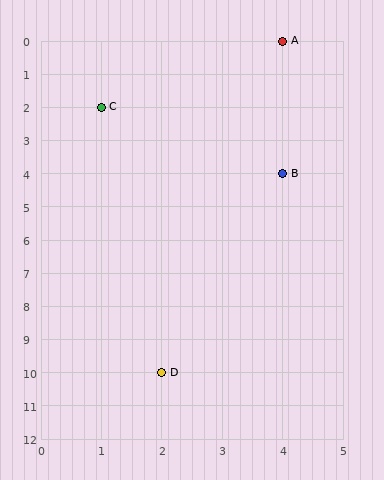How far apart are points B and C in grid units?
Points B and C are 3 columns and 2 rows apart (about 3.6 grid units diagonally).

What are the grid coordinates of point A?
Point A is at grid coordinates (4, 0).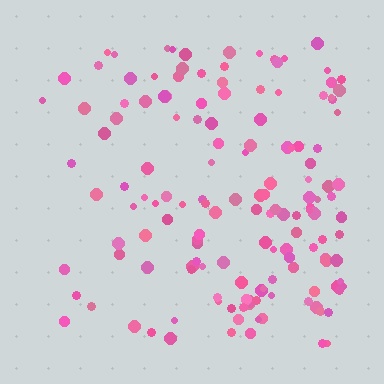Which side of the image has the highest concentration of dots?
The right.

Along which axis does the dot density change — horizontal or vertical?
Horizontal.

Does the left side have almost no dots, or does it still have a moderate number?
Still a moderate number, just noticeably fewer than the right.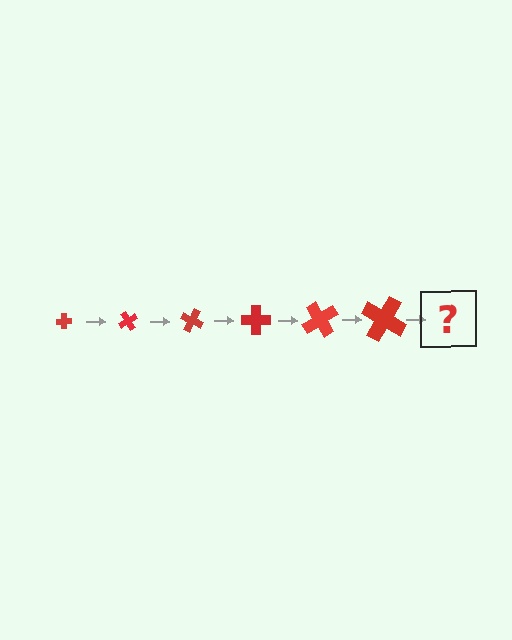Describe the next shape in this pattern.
It should be a cross, larger than the previous one and rotated 360 degrees from the start.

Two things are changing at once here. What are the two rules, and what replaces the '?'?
The two rules are that the cross grows larger each step and it rotates 60 degrees each step. The '?' should be a cross, larger than the previous one and rotated 360 degrees from the start.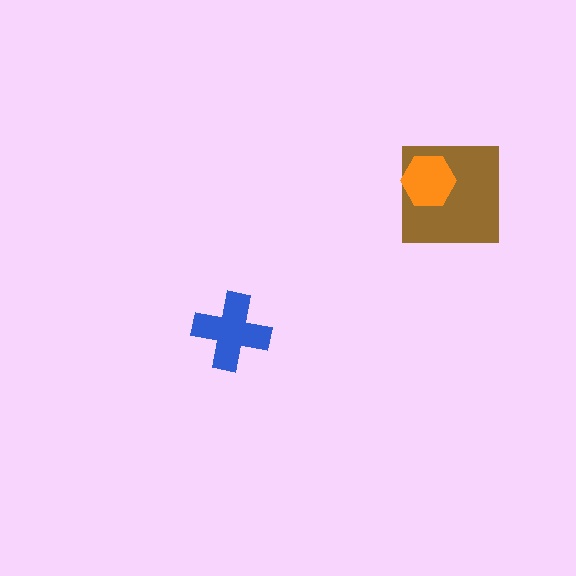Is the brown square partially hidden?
Yes, it is partially covered by another shape.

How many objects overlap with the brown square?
1 object overlaps with the brown square.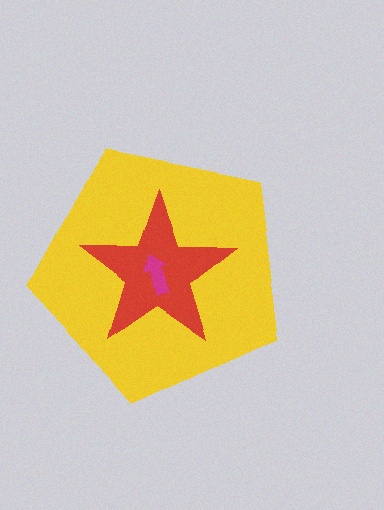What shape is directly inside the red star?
The magenta arrow.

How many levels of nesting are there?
3.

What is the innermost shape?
The magenta arrow.